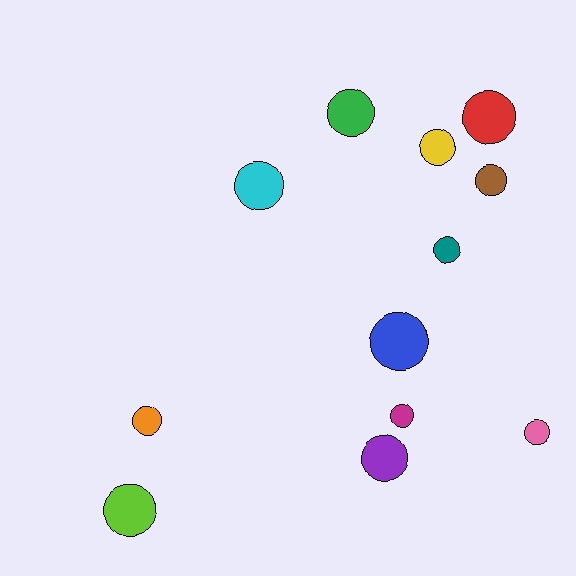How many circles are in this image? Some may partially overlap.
There are 12 circles.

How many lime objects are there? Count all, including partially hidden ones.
There is 1 lime object.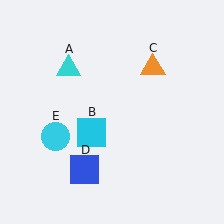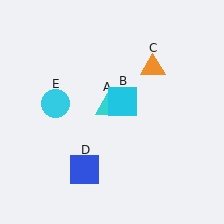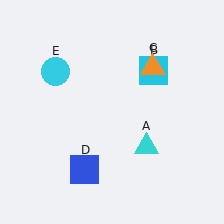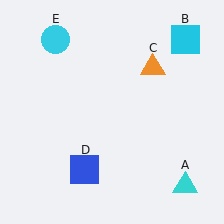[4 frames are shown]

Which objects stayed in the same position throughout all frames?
Orange triangle (object C) and blue square (object D) remained stationary.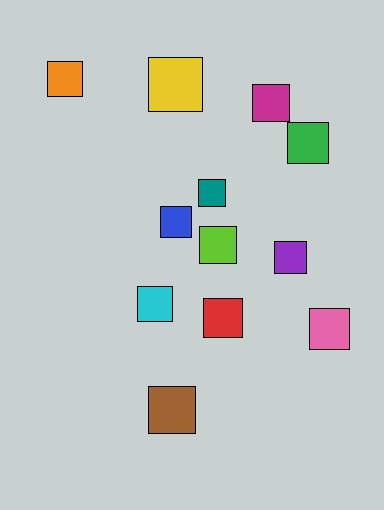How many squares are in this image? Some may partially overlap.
There are 12 squares.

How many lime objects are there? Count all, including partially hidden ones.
There is 1 lime object.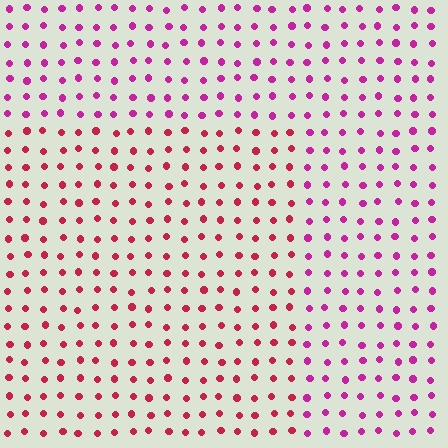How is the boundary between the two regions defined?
The boundary is defined purely by a slight shift in hue (about 33 degrees). Spacing, size, and orientation are identical on both sides.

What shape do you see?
I see a rectangle.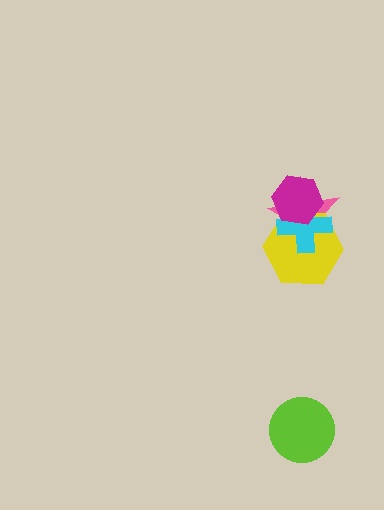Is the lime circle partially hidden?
No, no other shape covers it.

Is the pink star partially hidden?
Yes, it is partially covered by another shape.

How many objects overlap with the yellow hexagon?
3 objects overlap with the yellow hexagon.